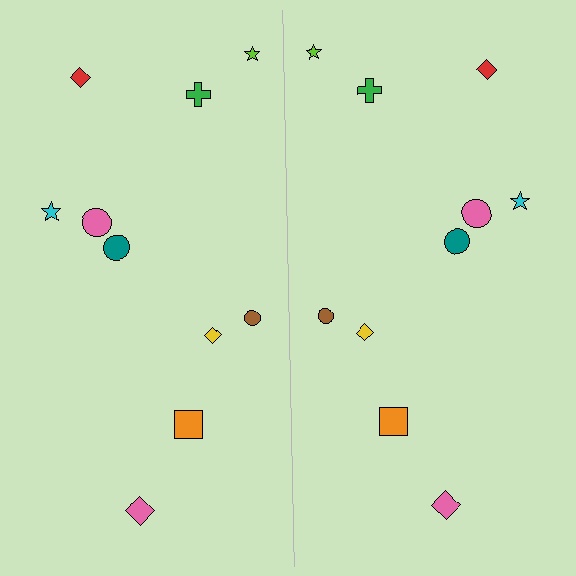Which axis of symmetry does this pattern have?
The pattern has a vertical axis of symmetry running through the center of the image.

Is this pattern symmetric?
Yes, this pattern has bilateral (reflection) symmetry.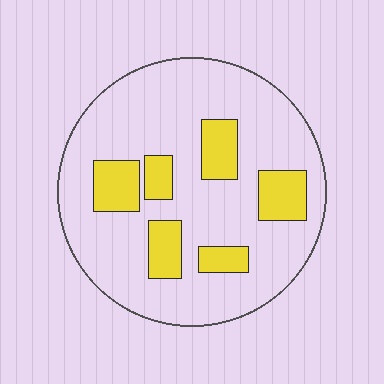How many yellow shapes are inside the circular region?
6.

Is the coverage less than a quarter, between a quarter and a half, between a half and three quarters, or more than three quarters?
Less than a quarter.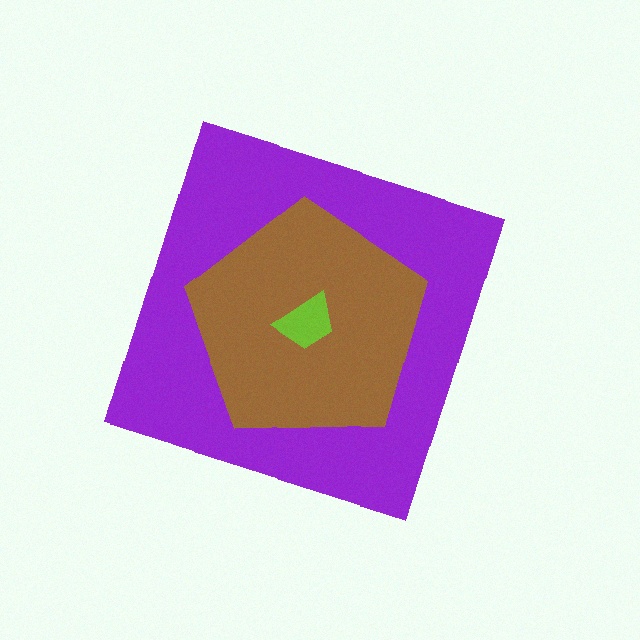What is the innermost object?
The lime trapezoid.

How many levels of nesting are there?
3.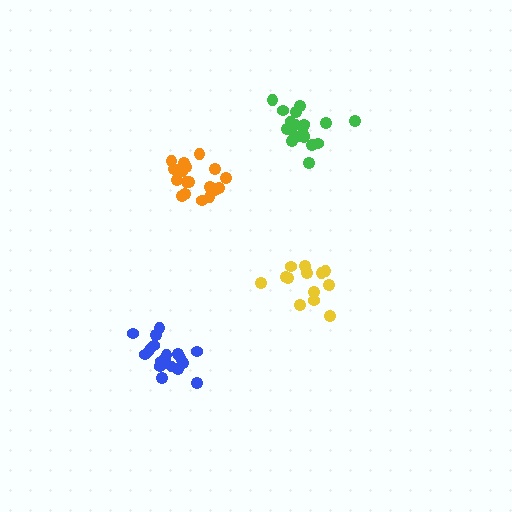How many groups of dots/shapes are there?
There are 4 groups.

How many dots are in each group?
Group 1: 18 dots, Group 2: 13 dots, Group 3: 18 dots, Group 4: 19 dots (68 total).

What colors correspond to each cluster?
The clusters are colored: blue, yellow, orange, green.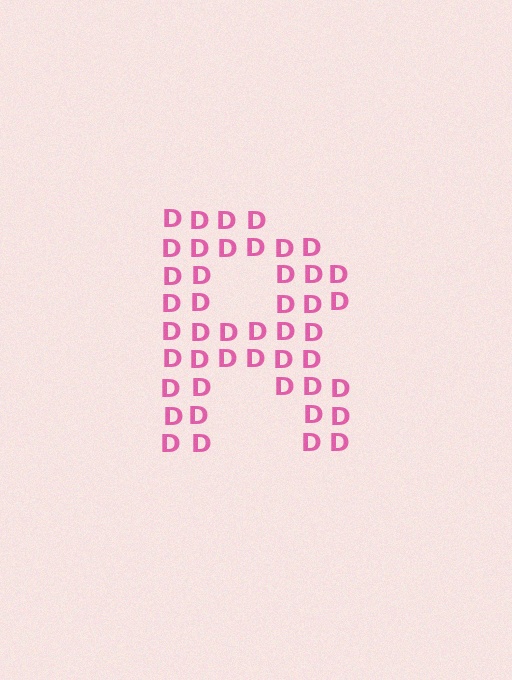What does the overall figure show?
The overall figure shows the letter R.